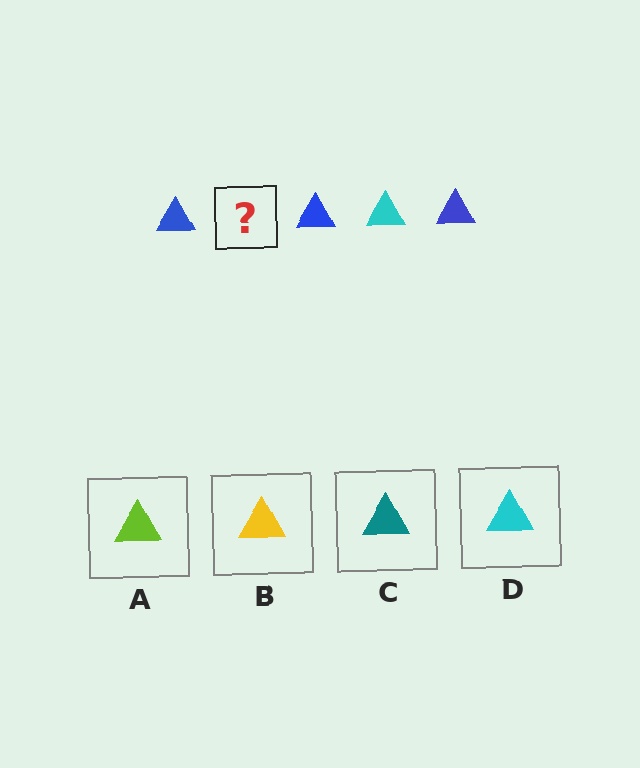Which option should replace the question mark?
Option D.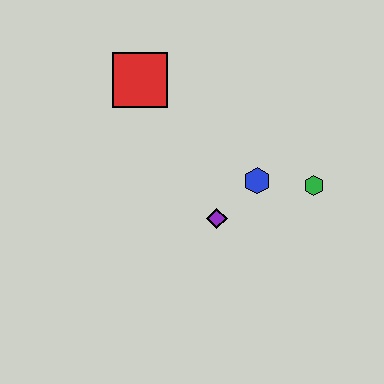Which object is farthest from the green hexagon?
The red square is farthest from the green hexagon.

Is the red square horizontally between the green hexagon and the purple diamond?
No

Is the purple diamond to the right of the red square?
Yes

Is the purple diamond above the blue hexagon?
No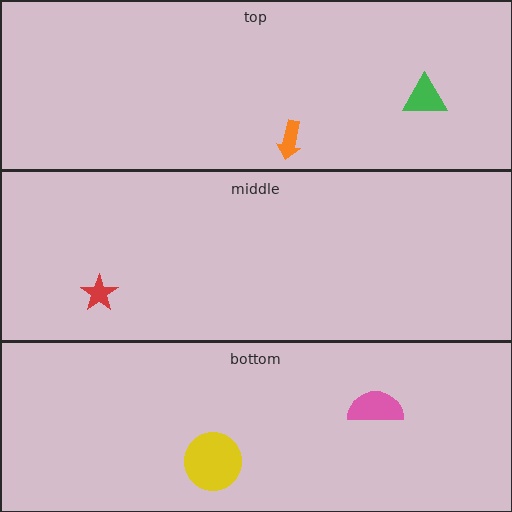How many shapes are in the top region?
2.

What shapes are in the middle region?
The red star.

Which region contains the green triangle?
The top region.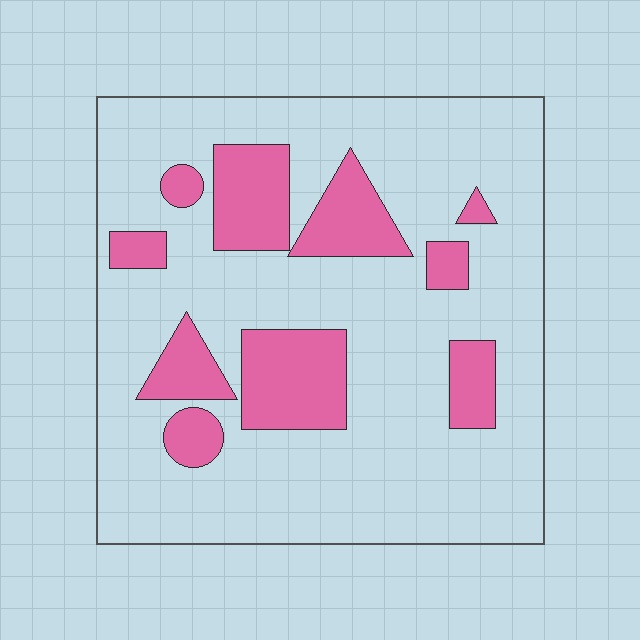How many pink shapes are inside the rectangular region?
10.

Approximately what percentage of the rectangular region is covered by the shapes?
Approximately 20%.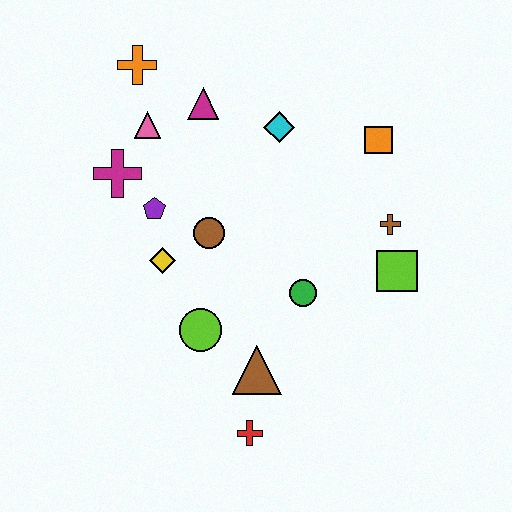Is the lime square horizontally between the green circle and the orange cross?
No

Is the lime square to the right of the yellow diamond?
Yes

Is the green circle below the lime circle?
No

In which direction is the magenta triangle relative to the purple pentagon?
The magenta triangle is above the purple pentagon.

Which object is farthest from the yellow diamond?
The orange square is farthest from the yellow diamond.